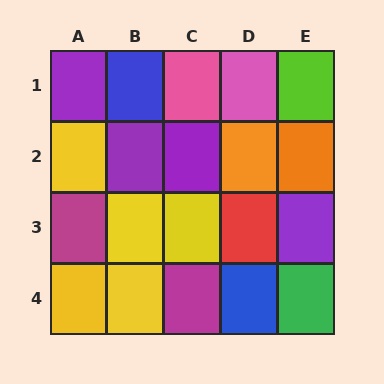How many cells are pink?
2 cells are pink.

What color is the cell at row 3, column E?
Purple.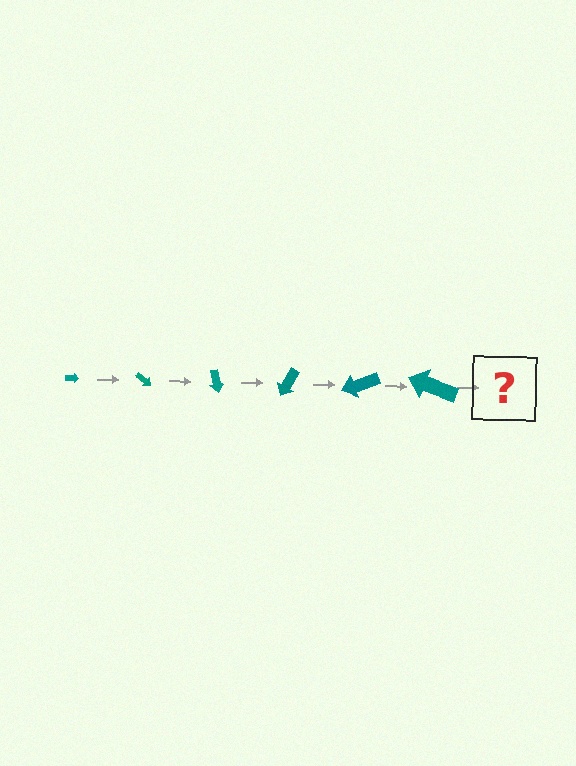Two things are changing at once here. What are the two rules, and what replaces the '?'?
The two rules are that the arrow grows larger each step and it rotates 40 degrees each step. The '?' should be an arrow, larger than the previous one and rotated 240 degrees from the start.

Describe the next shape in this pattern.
It should be an arrow, larger than the previous one and rotated 240 degrees from the start.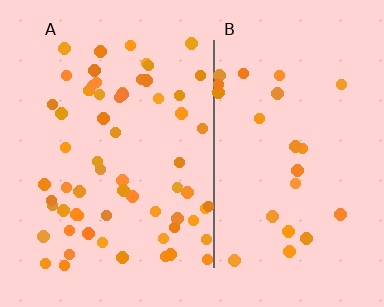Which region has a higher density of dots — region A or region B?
A (the left).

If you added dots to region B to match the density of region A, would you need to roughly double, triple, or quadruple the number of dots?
Approximately triple.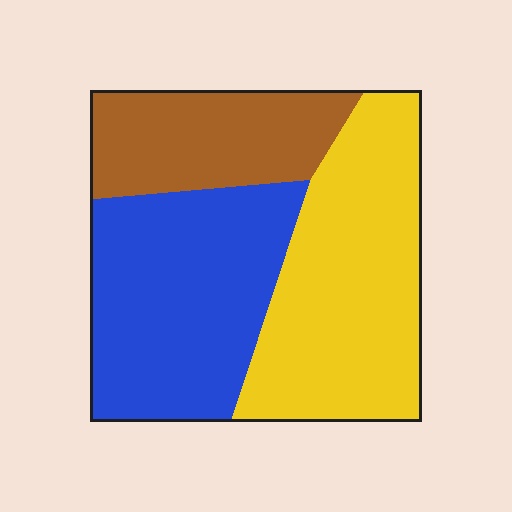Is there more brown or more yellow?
Yellow.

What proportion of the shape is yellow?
Yellow takes up about two fifths (2/5) of the shape.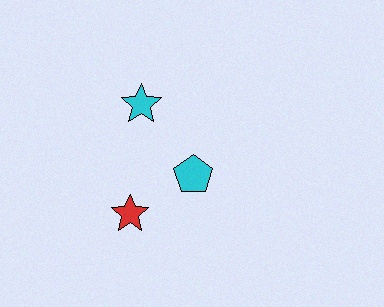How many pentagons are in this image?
There is 1 pentagon.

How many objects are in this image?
There are 3 objects.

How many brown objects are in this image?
There are no brown objects.